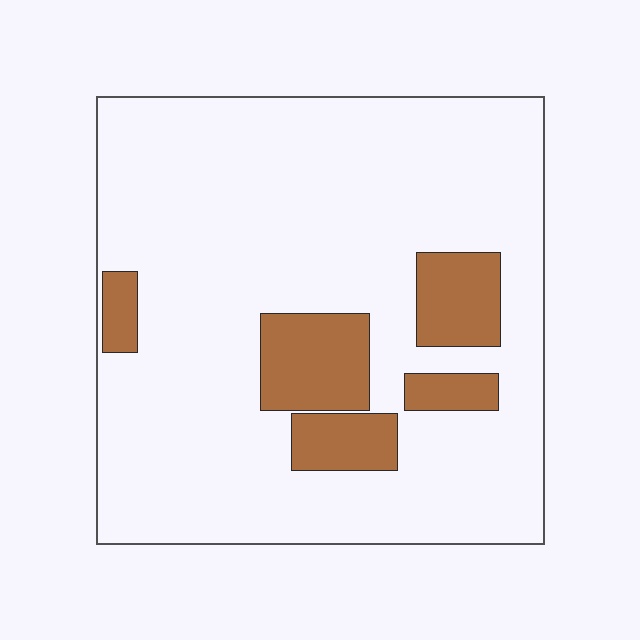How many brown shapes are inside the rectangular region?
5.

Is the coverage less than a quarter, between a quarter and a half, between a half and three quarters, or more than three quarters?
Less than a quarter.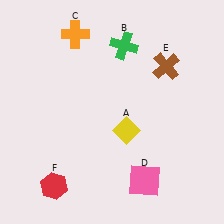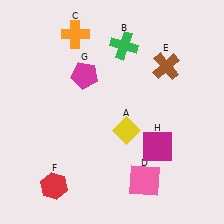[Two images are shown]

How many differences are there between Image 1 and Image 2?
There are 2 differences between the two images.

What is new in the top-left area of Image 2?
A magenta pentagon (G) was added in the top-left area of Image 2.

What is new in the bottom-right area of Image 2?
A magenta square (H) was added in the bottom-right area of Image 2.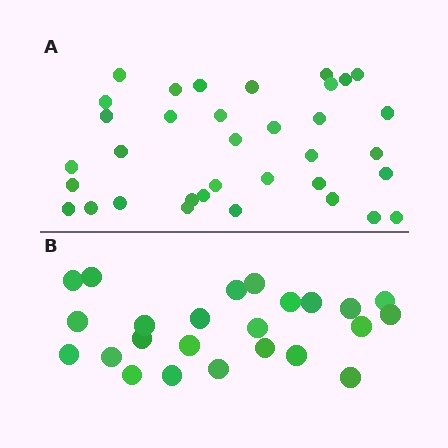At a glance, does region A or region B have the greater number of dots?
Region A (the top region) has more dots.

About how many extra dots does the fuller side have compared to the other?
Region A has roughly 12 or so more dots than region B.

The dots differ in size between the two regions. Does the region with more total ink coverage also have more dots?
No. Region B has more total ink coverage because its dots are larger, but region A actually contains more individual dots. Total area can be misleading — the number of items is what matters here.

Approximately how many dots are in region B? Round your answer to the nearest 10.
About 20 dots. (The exact count is 24, which rounds to 20.)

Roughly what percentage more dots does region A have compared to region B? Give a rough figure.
About 45% more.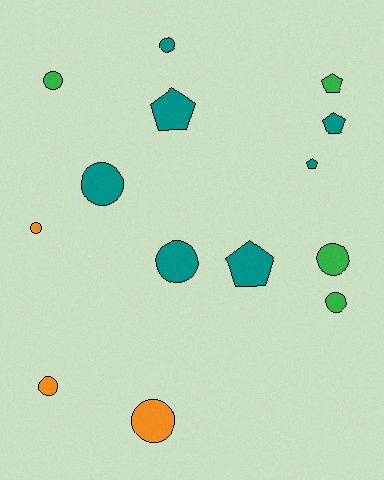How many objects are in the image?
There are 14 objects.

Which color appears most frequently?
Teal, with 7 objects.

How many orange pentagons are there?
There are no orange pentagons.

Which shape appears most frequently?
Circle, with 9 objects.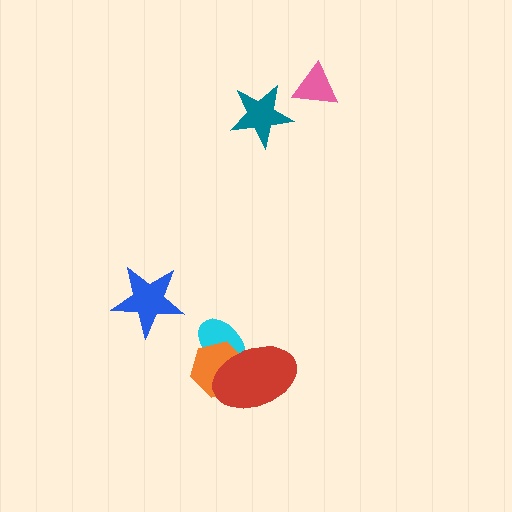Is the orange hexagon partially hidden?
Yes, it is partially covered by another shape.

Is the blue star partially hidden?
No, no other shape covers it.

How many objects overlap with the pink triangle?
0 objects overlap with the pink triangle.